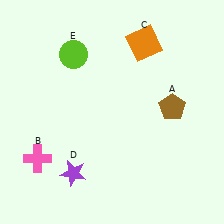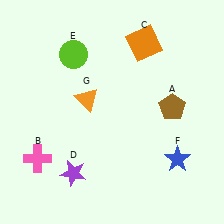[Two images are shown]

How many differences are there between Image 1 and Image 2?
There are 2 differences between the two images.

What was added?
A blue star (F), an orange triangle (G) were added in Image 2.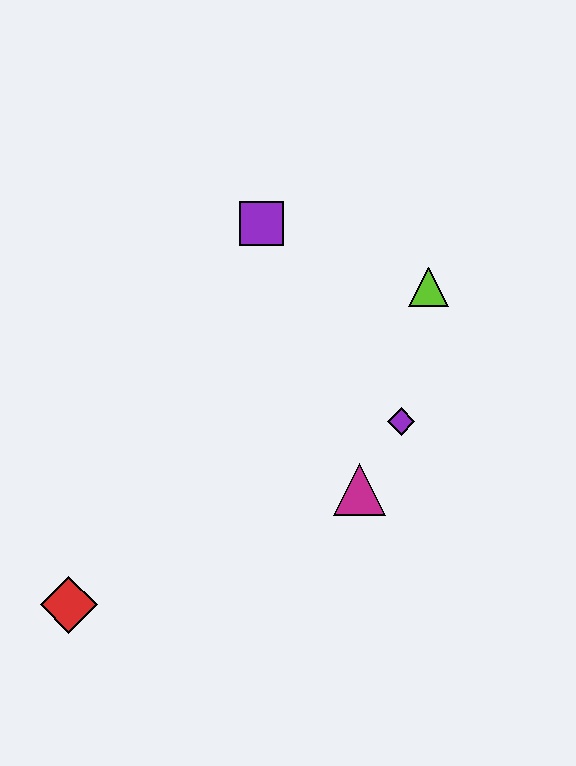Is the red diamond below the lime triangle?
Yes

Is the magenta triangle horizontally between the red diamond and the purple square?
No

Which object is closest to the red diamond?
The magenta triangle is closest to the red diamond.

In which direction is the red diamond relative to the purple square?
The red diamond is below the purple square.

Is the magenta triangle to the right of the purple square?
Yes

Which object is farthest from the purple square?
The red diamond is farthest from the purple square.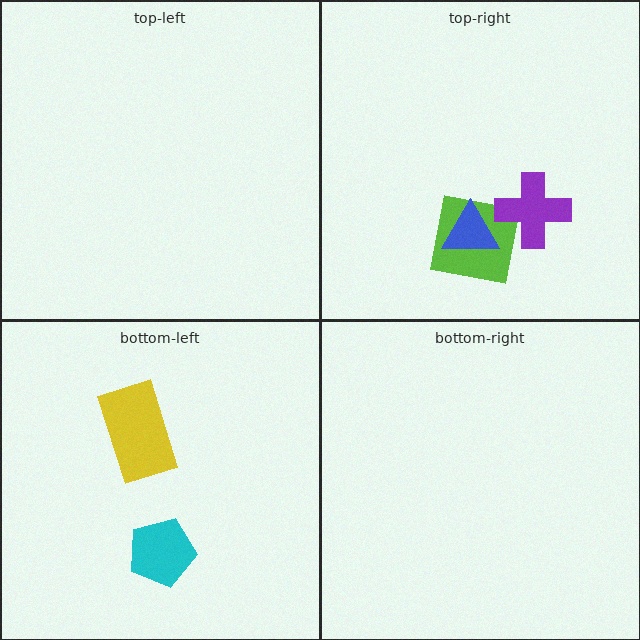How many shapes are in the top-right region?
3.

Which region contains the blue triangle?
The top-right region.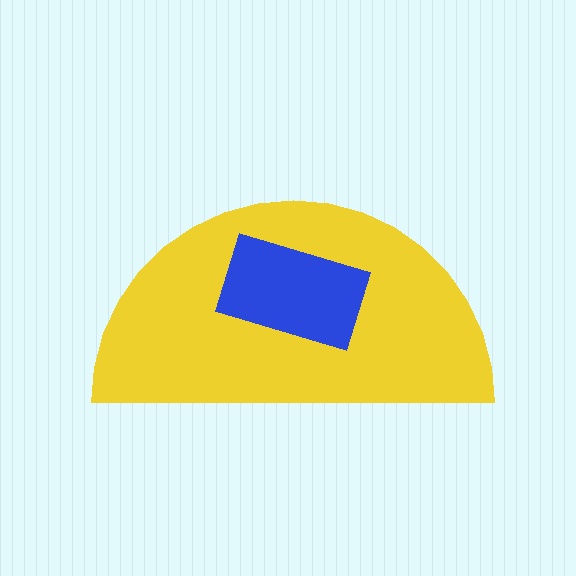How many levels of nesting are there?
2.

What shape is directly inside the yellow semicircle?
The blue rectangle.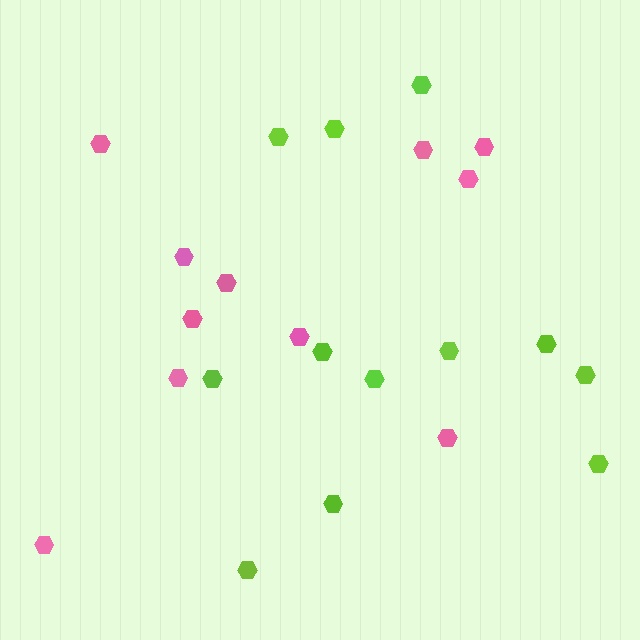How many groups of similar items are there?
There are 2 groups: one group of lime hexagons (12) and one group of pink hexagons (11).